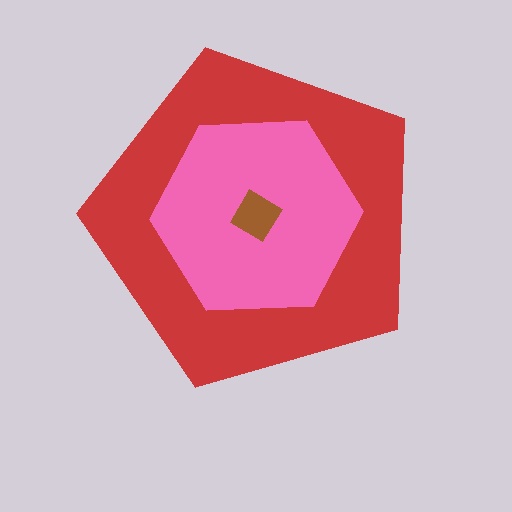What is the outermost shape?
The red pentagon.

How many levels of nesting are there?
3.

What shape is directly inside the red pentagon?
The pink hexagon.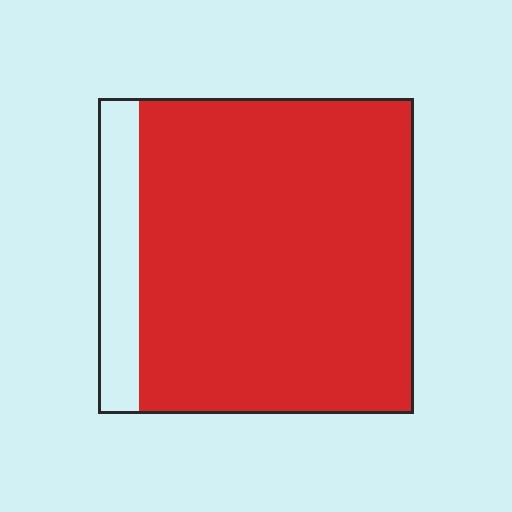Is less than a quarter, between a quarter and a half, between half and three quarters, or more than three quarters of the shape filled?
More than three quarters.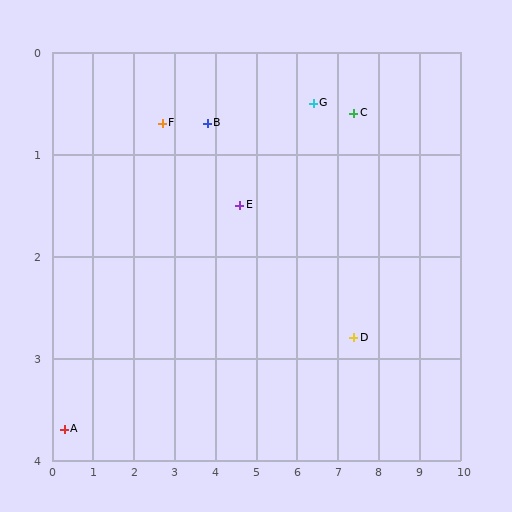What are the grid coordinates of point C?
Point C is at approximately (7.4, 0.6).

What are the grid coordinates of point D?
Point D is at approximately (7.4, 2.8).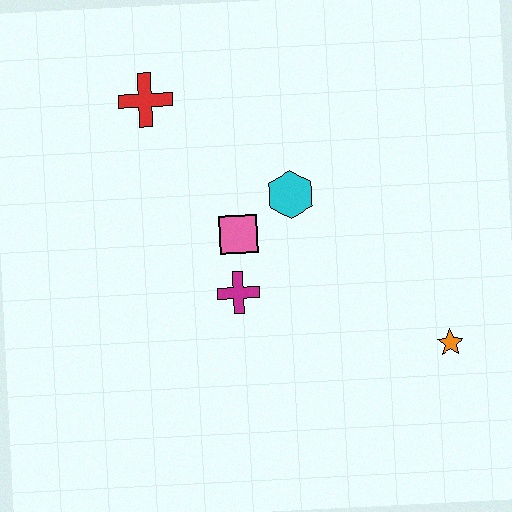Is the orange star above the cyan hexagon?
No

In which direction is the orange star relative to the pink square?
The orange star is to the right of the pink square.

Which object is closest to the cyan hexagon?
The pink square is closest to the cyan hexagon.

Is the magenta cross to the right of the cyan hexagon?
No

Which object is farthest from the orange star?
The red cross is farthest from the orange star.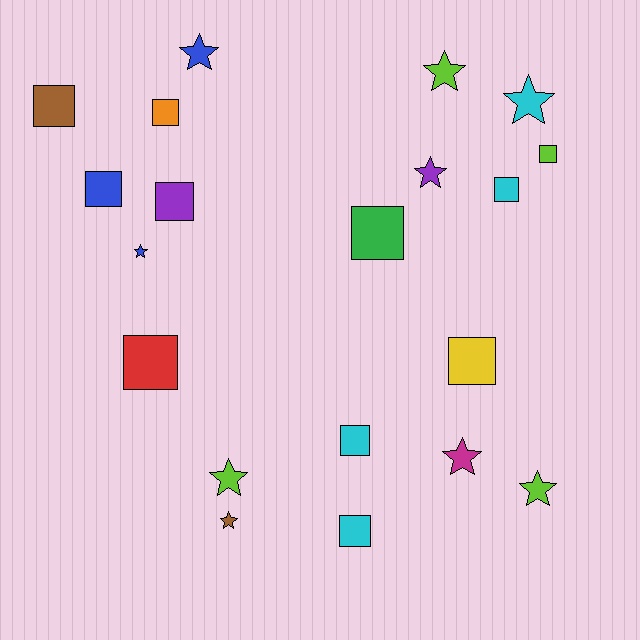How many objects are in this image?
There are 20 objects.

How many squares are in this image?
There are 11 squares.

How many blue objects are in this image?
There are 3 blue objects.